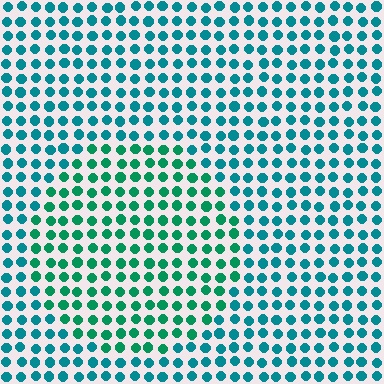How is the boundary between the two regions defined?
The boundary is defined purely by a slight shift in hue (about 29 degrees). Spacing, size, and orientation are identical on both sides.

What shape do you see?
I see a circle.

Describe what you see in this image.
The image is filled with small teal elements in a uniform arrangement. A circle-shaped region is visible where the elements are tinted to a slightly different hue, forming a subtle color boundary.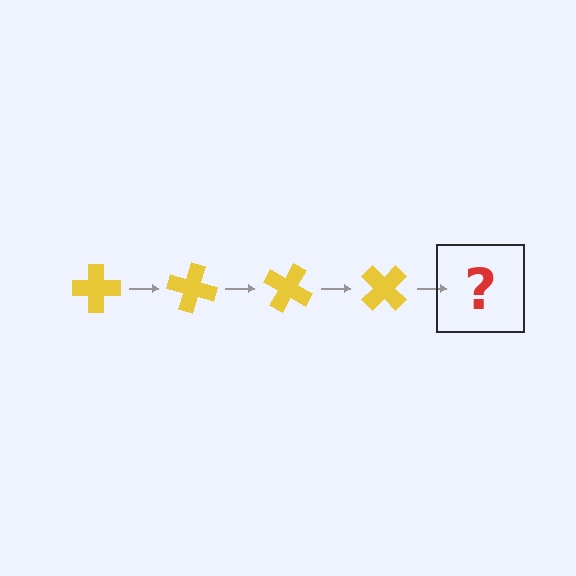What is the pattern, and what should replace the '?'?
The pattern is that the cross rotates 15 degrees each step. The '?' should be a yellow cross rotated 60 degrees.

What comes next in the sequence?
The next element should be a yellow cross rotated 60 degrees.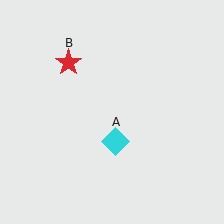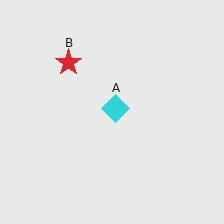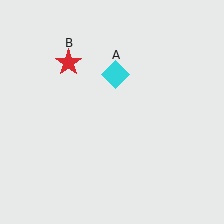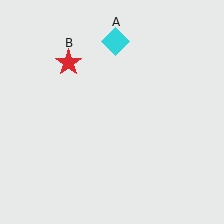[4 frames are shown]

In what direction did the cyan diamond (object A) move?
The cyan diamond (object A) moved up.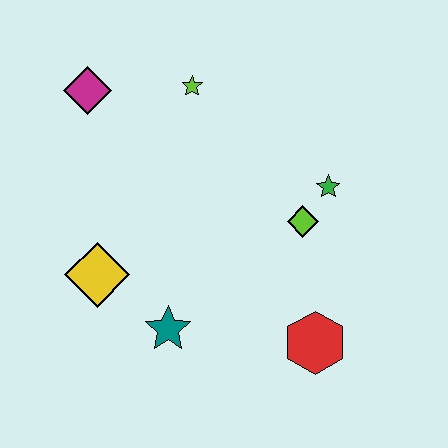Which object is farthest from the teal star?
The magenta diamond is farthest from the teal star.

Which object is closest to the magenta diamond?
The lime star is closest to the magenta diamond.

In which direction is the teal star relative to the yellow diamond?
The teal star is to the right of the yellow diamond.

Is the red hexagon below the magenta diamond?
Yes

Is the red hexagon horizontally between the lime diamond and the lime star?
No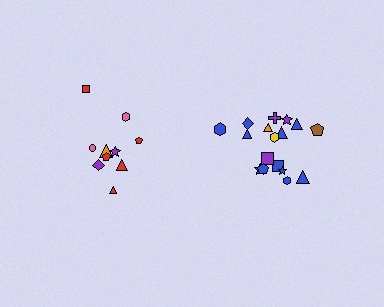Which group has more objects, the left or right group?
The right group.